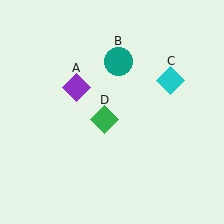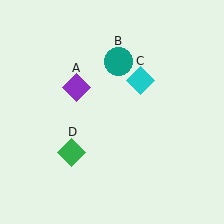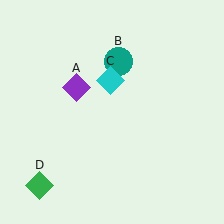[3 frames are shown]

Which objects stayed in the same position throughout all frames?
Purple diamond (object A) and teal circle (object B) remained stationary.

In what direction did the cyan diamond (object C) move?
The cyan diamond (object C) moved left.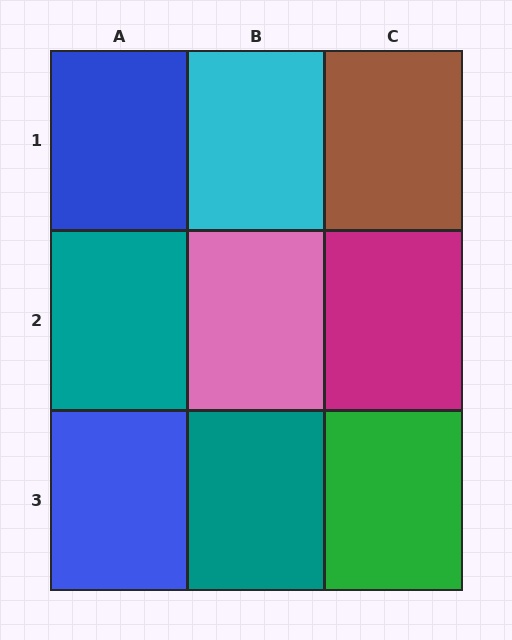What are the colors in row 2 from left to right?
Teal, pink, magenta.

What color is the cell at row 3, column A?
Blue.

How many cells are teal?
2 cells are teal.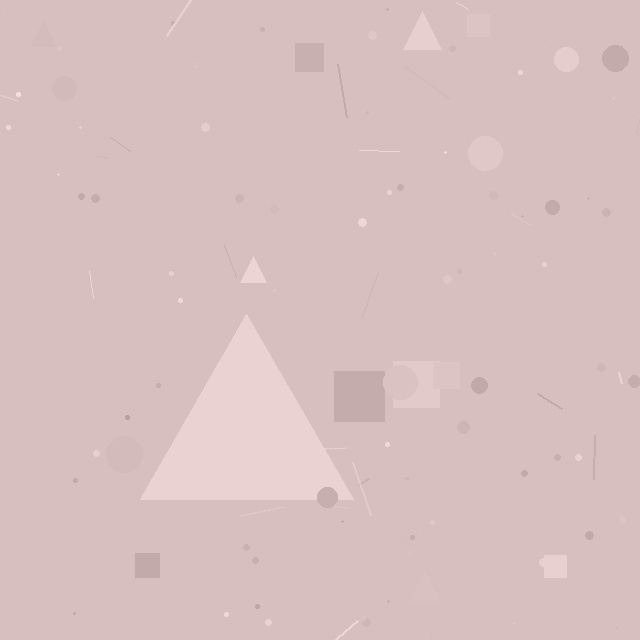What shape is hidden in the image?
A triangle is hidden in the image.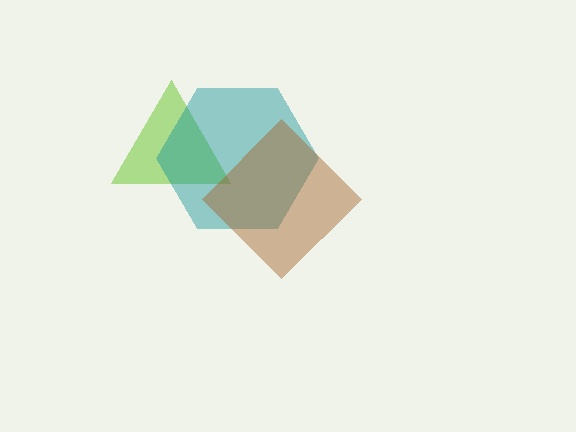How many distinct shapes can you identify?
There are 3 distinct shapes: a lime triangle, a teal hexagon, a brown diamond.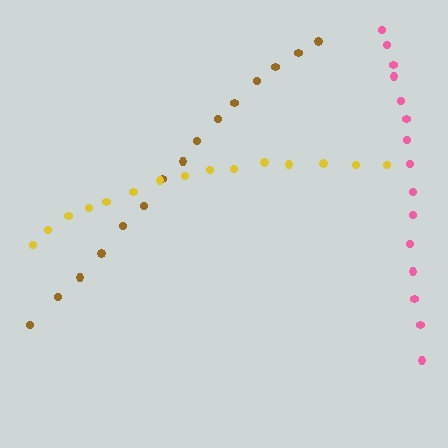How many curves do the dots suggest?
There are 3 distinct paths.